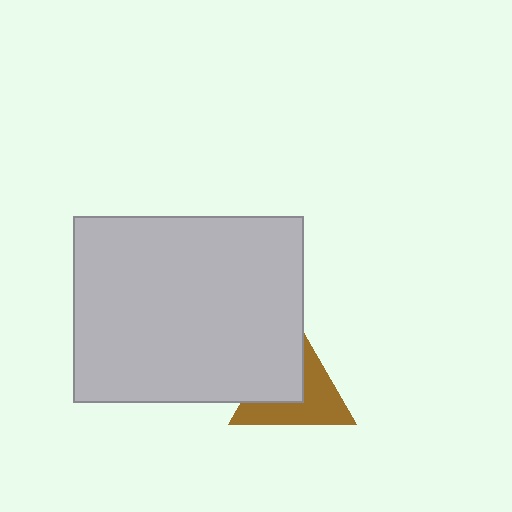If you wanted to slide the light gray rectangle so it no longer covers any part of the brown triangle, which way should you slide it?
Slide it toward the upper-left — that is the most direct way to separate the two shapes.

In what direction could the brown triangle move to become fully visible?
The brown triangle could move toward the lower-right. That would shift it out from behind the light gray rectangle entirely.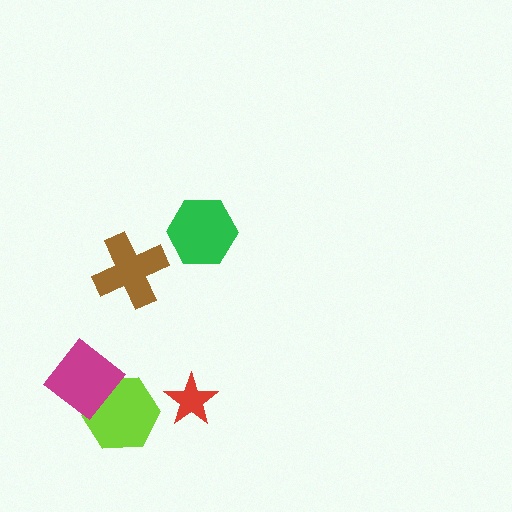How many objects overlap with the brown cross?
0 objects overlap with the brown cross.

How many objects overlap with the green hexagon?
0 objects overlap with the green hexagon.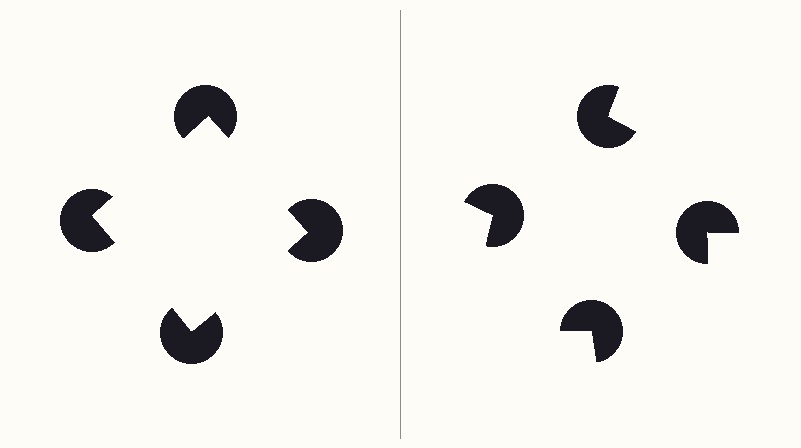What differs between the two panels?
The pac-man discs are positioned identically on both sides; only the wedge orientations differ. On the left they align to a square; on the right they are misaligned.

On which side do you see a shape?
An illusory square appears on the left side. On the right side the wedge cuts are rotated, so no coherent shape forms.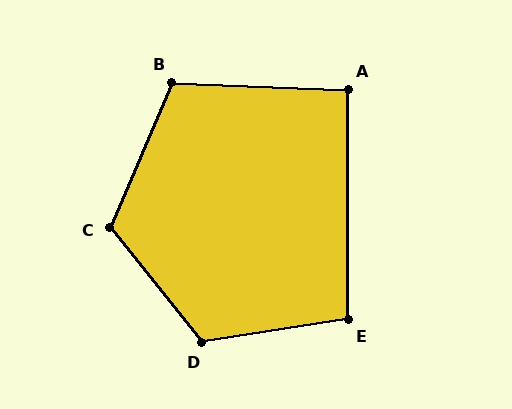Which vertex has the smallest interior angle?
A, at approximately 92 degrees.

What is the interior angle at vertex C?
Approximately 118 degrees (obtuse).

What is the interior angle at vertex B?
Approximately 111 degrees (obtuse).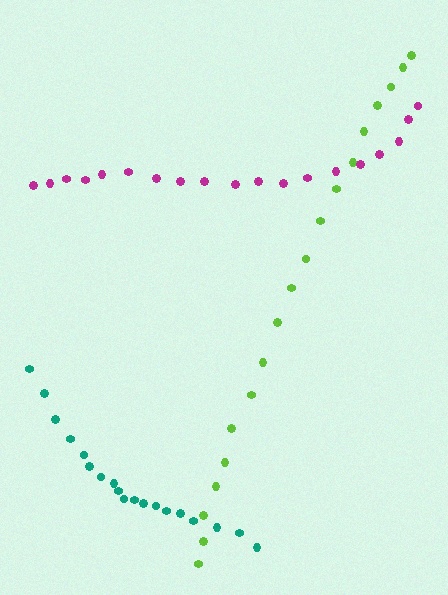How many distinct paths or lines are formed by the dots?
There are 3 distinct paths.